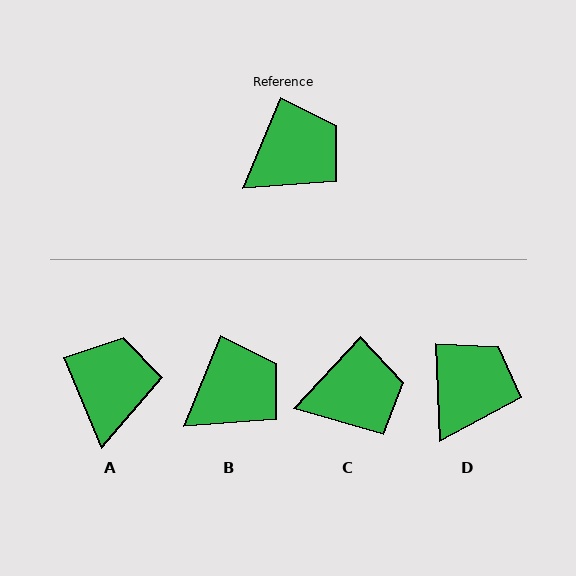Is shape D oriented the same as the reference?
No, it is off by about 24 degrees.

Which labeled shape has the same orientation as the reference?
B.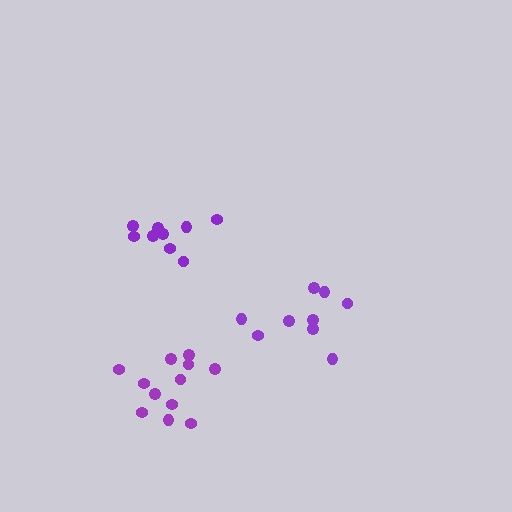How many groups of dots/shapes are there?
There are 3 groups.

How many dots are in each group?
Group 1: 9 dots, Group 2: 9 dots, Group 3: 12 dots (30 total).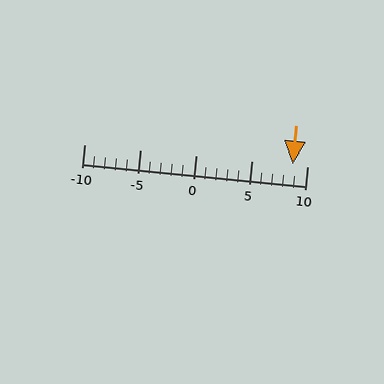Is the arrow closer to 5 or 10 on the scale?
The arrow is closer to 10.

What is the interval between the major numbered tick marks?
The major tick marks are spaced 5 units apart.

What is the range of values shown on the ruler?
The ruler shows values from -10 to 10.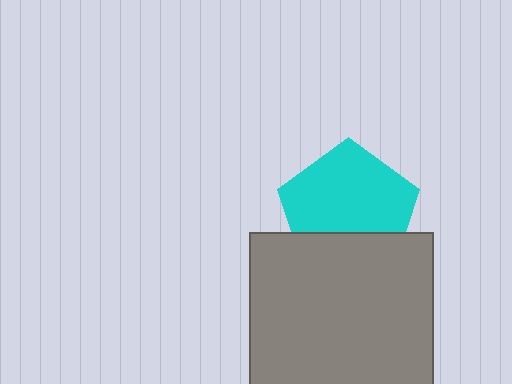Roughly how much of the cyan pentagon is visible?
Most of it is visible (roughly 68%).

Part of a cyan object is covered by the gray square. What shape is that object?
It is a pentagon.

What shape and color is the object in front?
The object in front is a gray square.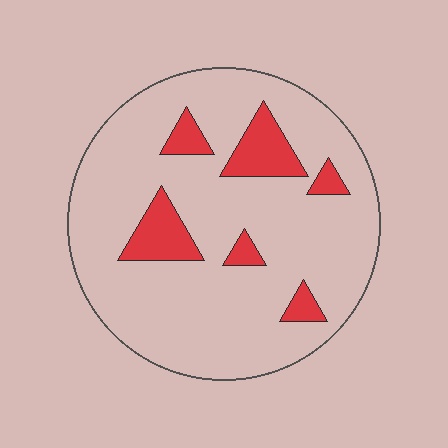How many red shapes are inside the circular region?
6.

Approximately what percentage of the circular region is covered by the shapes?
Approximately 15%.